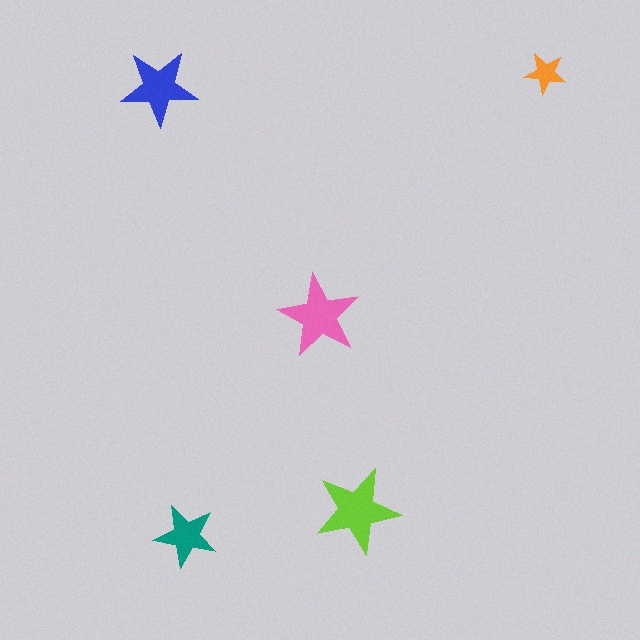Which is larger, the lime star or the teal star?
The lime one.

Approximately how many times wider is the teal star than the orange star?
About 1.5 times wider.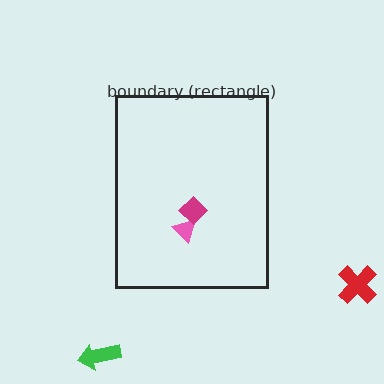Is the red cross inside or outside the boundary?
Outside.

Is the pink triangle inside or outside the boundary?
Inside.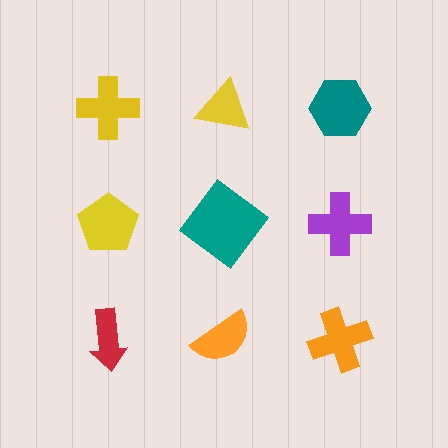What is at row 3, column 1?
A red arrow.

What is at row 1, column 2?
A yellow triangle.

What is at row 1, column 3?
A teal hexagon.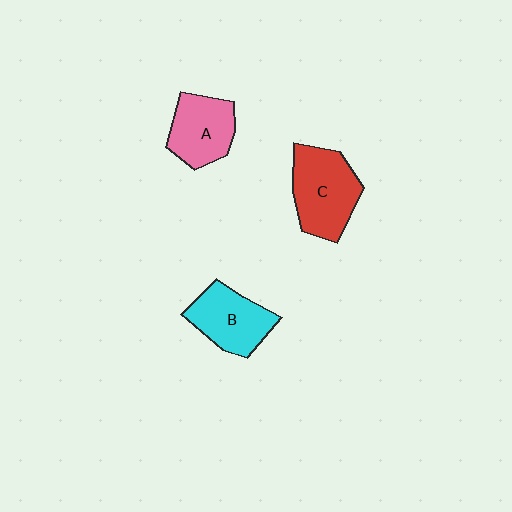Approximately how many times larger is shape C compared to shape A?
Approximately 1.3 times.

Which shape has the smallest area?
Shape A (pink).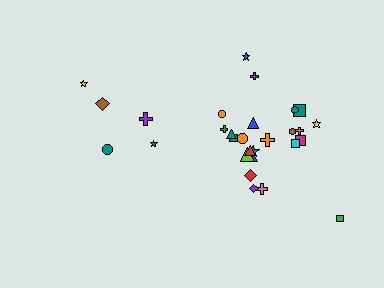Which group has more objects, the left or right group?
The right group.